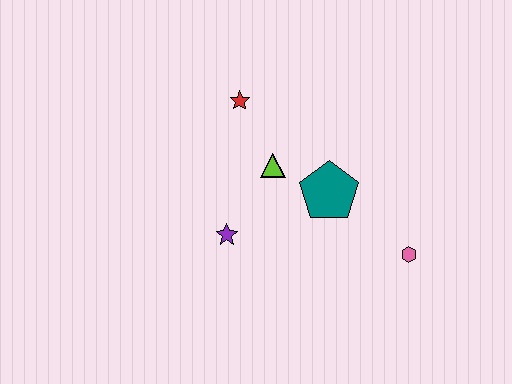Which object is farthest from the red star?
The pink hexagon is farthest from the red star.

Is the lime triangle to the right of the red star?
Yes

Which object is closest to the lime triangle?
The teal pentagon is closest to the lime triangle.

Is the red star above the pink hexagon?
Yes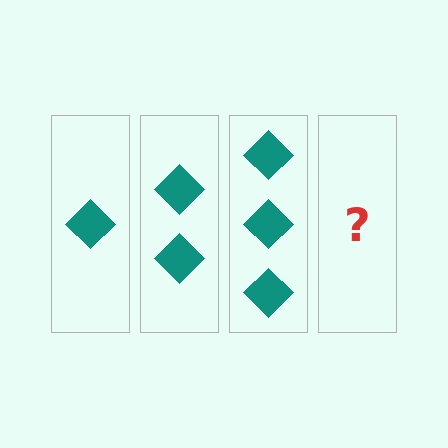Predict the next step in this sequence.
The next step is 4 diamonds.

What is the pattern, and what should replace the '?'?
The pattern is that each step adds one more diamond. The '?' should be 4 diamonds.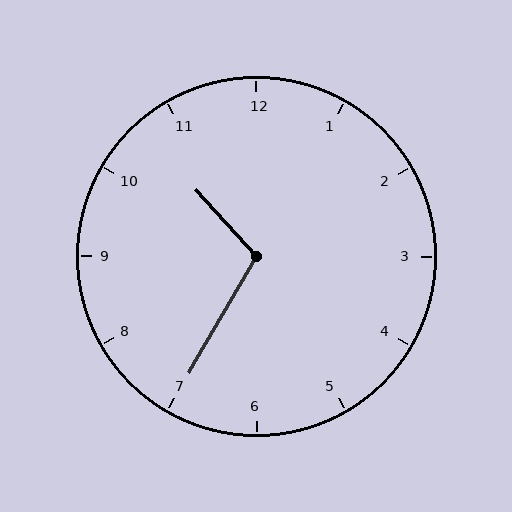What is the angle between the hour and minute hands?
Approximately 108 degrees.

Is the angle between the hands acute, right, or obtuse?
It is obtuse.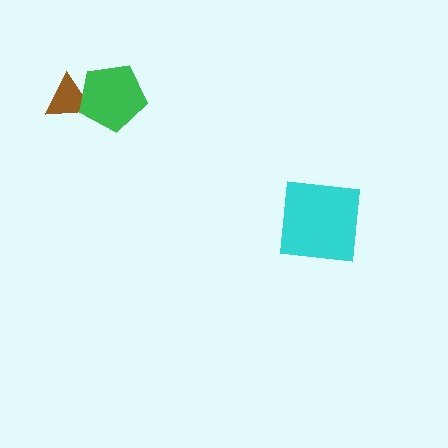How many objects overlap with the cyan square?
0 objects overlap with the cyan square.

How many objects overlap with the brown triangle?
1 object overlaps with the brown triangle.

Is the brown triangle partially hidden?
Yes, it is partially covered by another shape.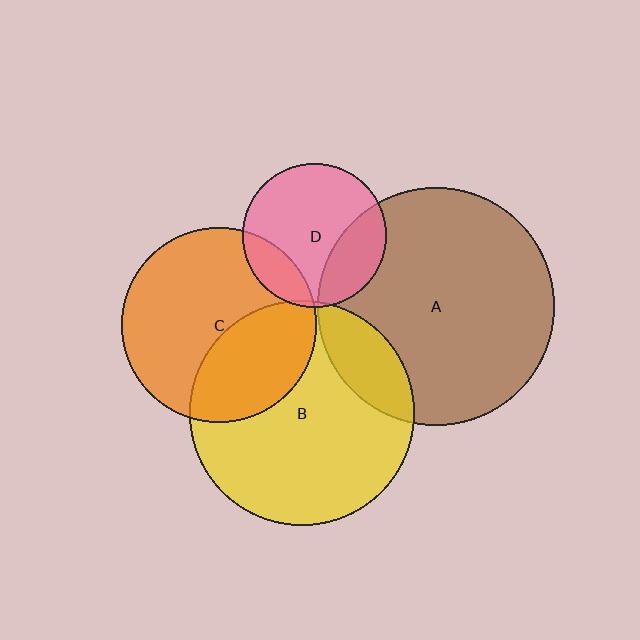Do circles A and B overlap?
Yes.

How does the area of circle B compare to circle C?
Approximately 1.3 times.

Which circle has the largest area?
Circle A (brown).